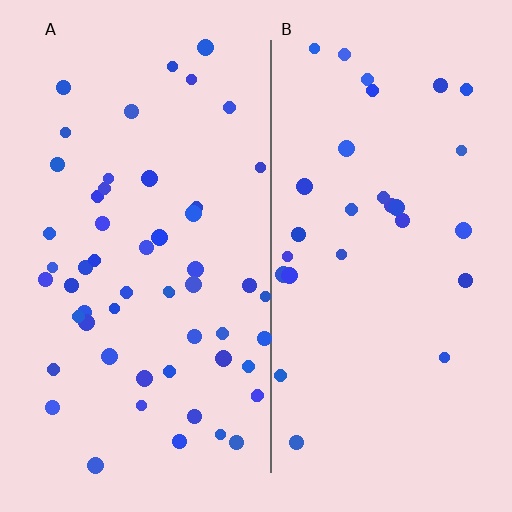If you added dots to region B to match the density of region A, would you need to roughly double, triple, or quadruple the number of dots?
Approximately double.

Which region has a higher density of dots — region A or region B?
A (the left).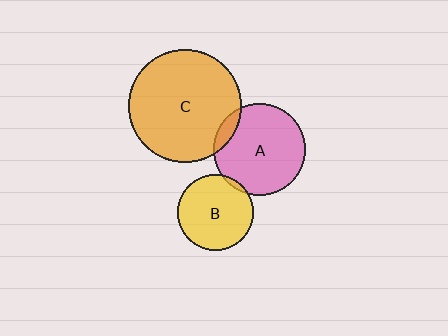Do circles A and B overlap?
Yes.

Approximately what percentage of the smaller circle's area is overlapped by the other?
Approximately 5%.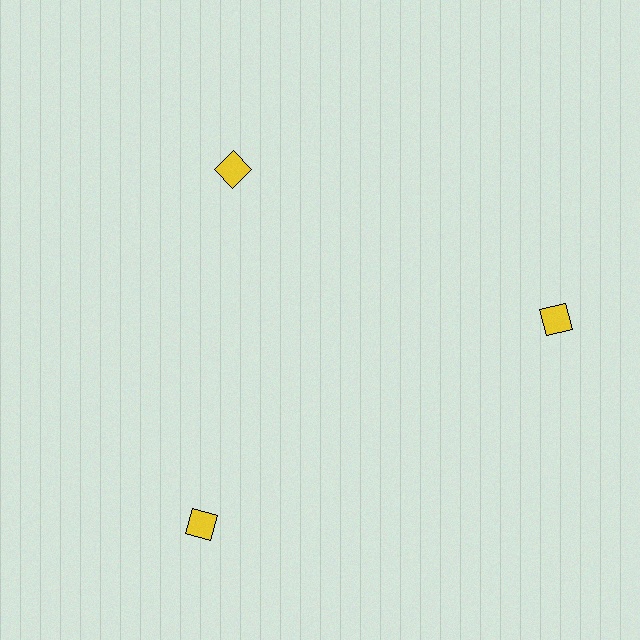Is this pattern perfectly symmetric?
No. The 3 yellow squares are arranged in a ring, but one element near the 11 o'clock position is pulled inward toward the center, breaking the 3-fold rotational symmetry.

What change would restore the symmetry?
The symmetry would be restored by moving it outward, back onto the ring so that all 3 squares sit at equal angles and equal distance from the center.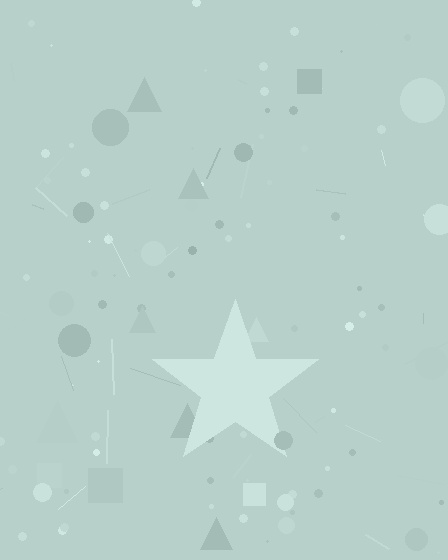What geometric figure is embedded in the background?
A star is embedded in the background.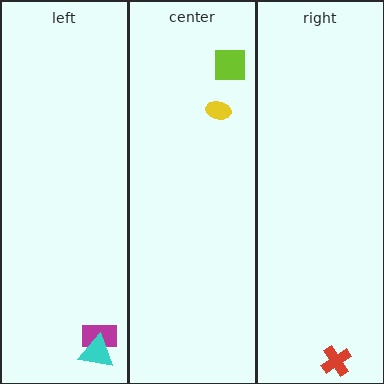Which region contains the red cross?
The right region.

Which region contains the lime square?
The center region.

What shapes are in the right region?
The red cross.